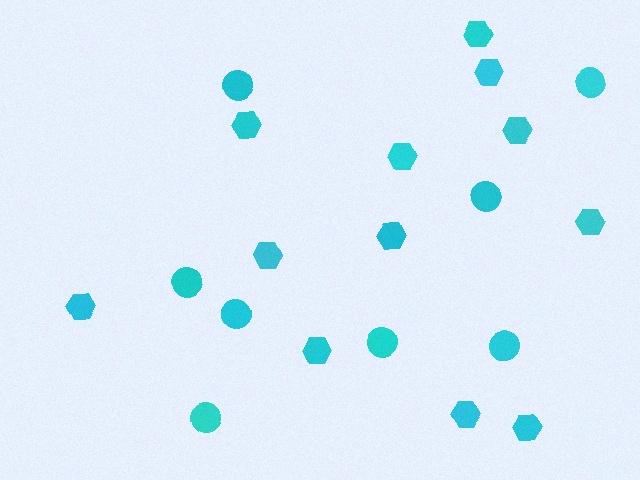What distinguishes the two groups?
There are 2 groups: one group of circles (8) and one group of hexagons (12).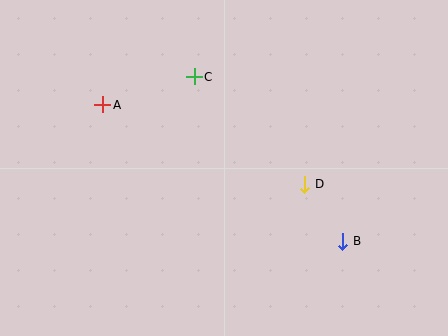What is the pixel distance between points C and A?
The distance between C and A is 95 pixels.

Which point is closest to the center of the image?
Point D at (305, 184) is closest to the center.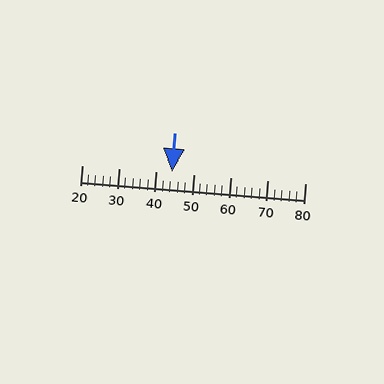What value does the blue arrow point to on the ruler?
The blue arrow points to approximately 44.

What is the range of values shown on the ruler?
The ruler shows values from 20 to 80.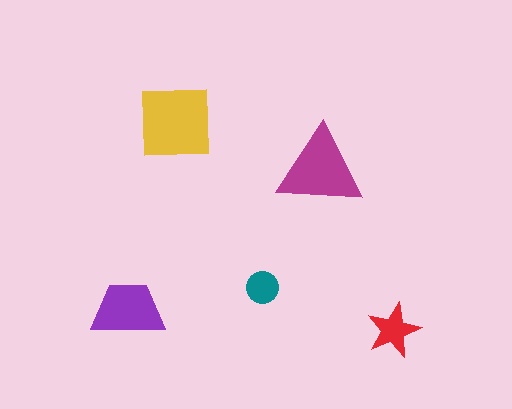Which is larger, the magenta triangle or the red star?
The magenta triangle.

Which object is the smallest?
The teal circle.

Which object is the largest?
The yellow square.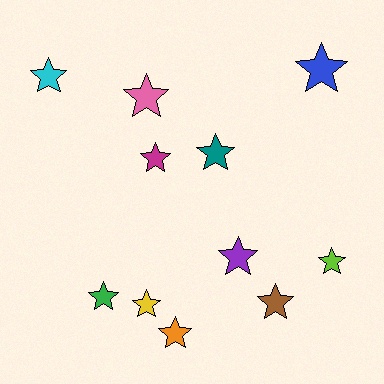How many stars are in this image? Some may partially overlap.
There are 11 stars.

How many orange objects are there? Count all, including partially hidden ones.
There is 1 orange object.